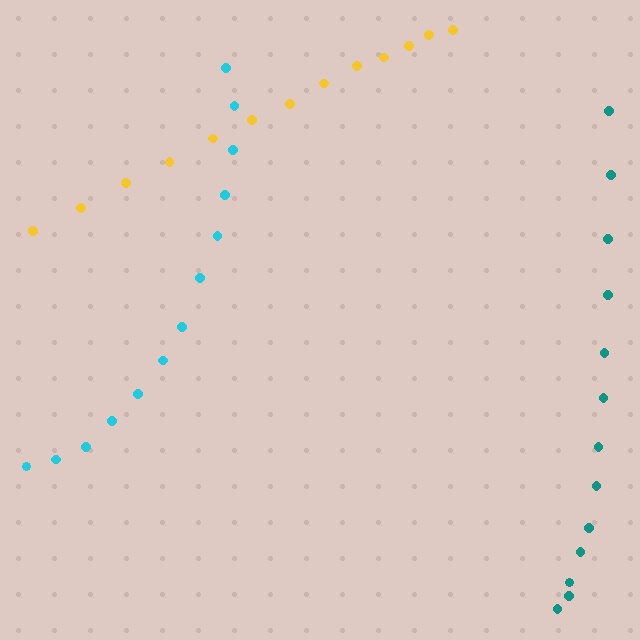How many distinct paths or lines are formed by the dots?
There are 3 distinct paths.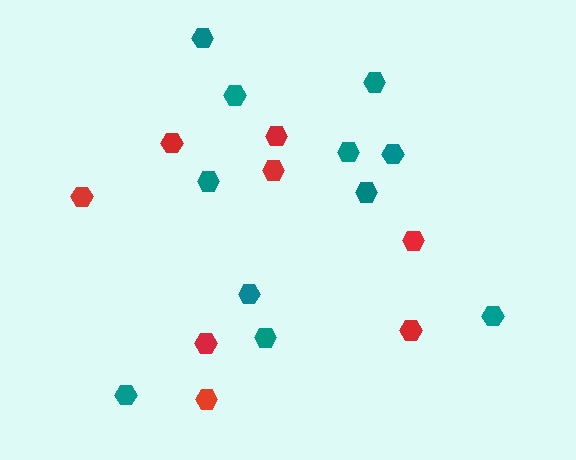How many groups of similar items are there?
There are 2 groups: one group of red hexagons (8) and one group of teal hexagons (11).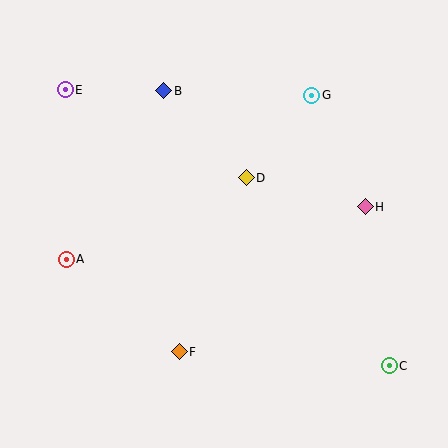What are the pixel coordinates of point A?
Point A is at (66, 259).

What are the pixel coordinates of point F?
Point F is at (179, 352).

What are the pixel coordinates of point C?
Point C is at (389, 366).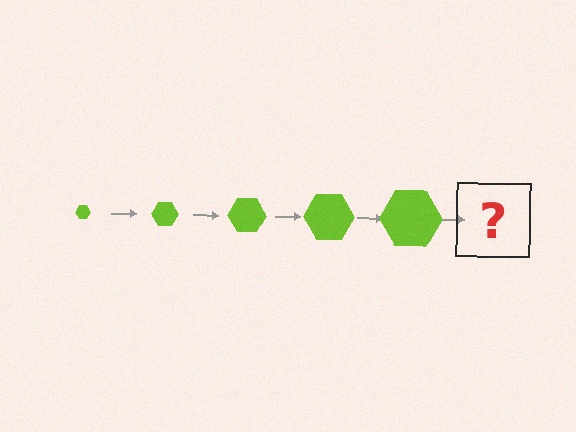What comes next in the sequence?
The next element should be a lime hexagon, larger than the previous one.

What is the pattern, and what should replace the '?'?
The pattern is that the hexagon gets progressively larger each step. The '?' should be a lime hexagon, larger than the previous one.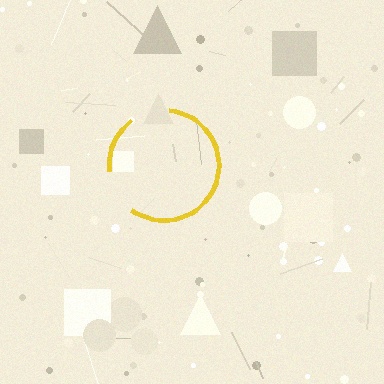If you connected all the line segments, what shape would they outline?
They would outline a circle.